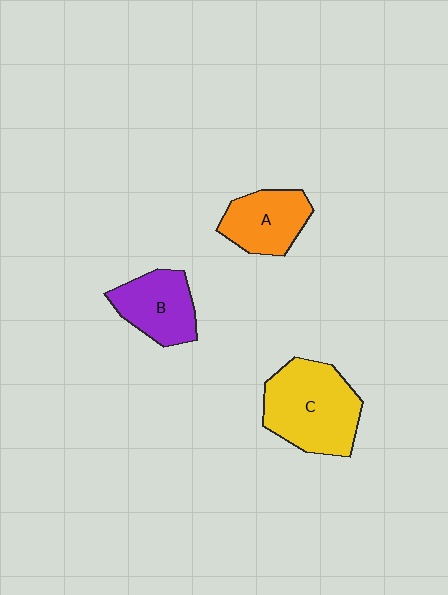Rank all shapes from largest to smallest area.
From largest to smallest: C (yellow), B (purple), A (orange).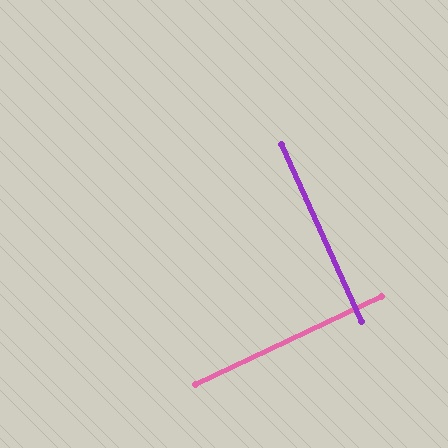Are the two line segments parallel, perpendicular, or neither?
Perpendicular — they meet at approximately 89°.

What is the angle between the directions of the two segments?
Approximately 89 degrees.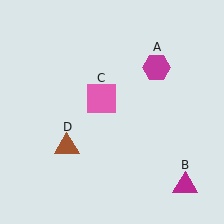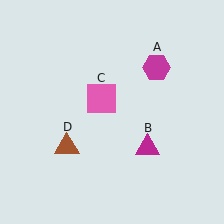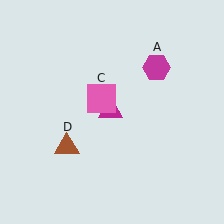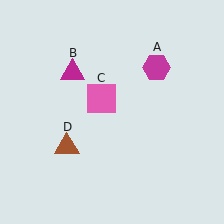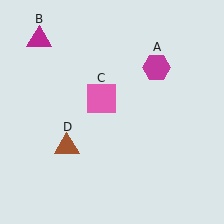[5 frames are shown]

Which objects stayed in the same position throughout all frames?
Magenta hexagon (object A) and pink square (object C) and brown triangle (object D) remained stationary.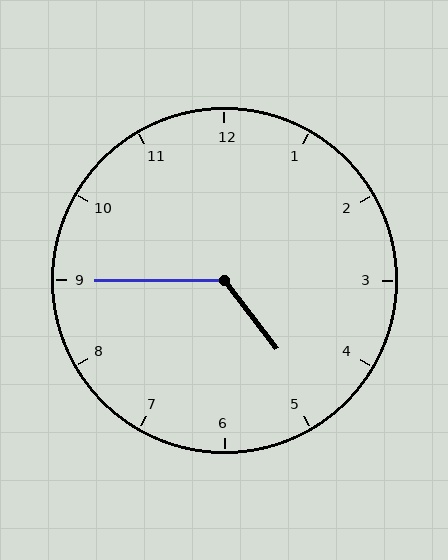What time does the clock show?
4:45.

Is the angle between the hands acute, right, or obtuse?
It is obtuse.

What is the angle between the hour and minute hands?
Approximately 128 degrees.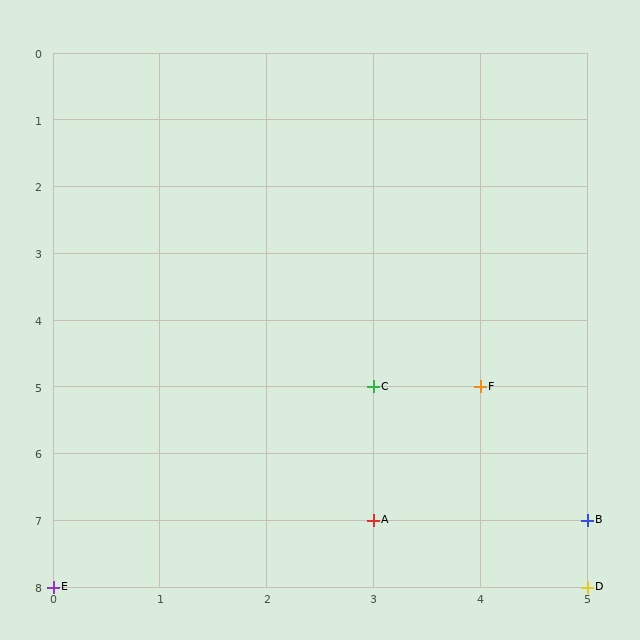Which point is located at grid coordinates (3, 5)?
Point C is at (3, 5).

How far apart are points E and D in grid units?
Points E and D are 5 columns apart.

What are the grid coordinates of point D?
Point D is at grid coordinates (5, 8).